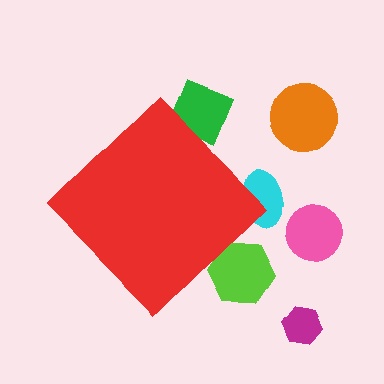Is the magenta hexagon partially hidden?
No, the magenta hexagon is fully visible.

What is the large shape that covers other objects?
A red diamond.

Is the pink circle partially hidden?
No, the pink circle is fully visible.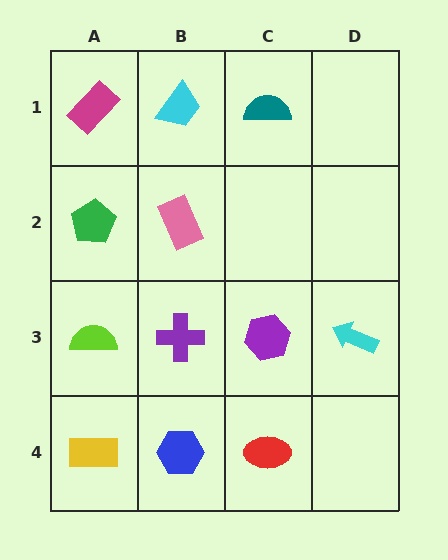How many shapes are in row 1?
3 shapes.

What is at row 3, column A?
A lime semicircle.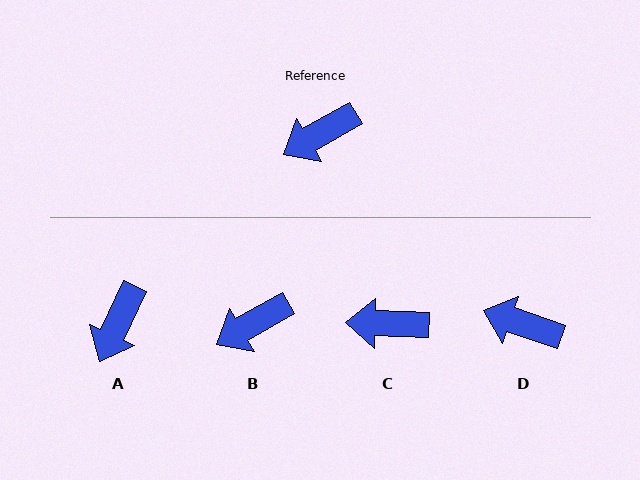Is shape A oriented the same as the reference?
No, it is off by about 35 degrees.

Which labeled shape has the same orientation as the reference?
B.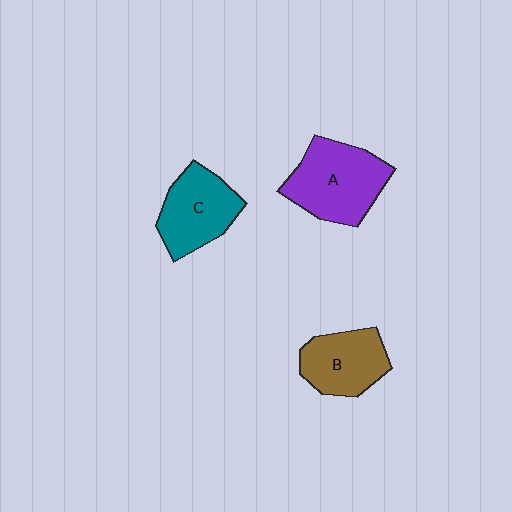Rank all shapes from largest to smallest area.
From largest to smallest: A (purple), C (teal), B (brown).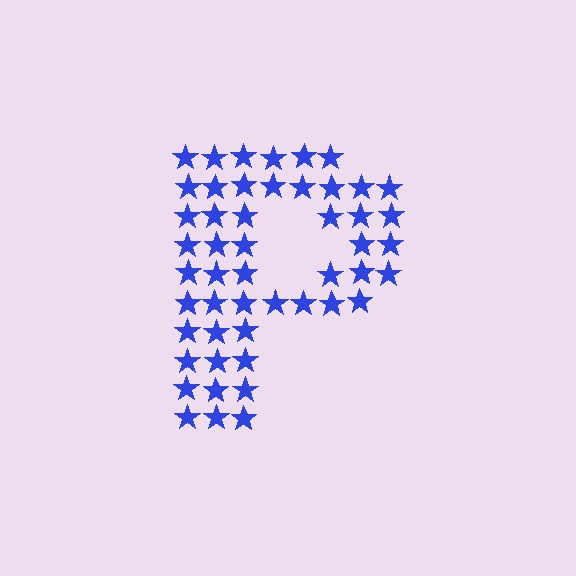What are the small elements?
The small elements are stars.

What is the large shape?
The large shape is the letter P.